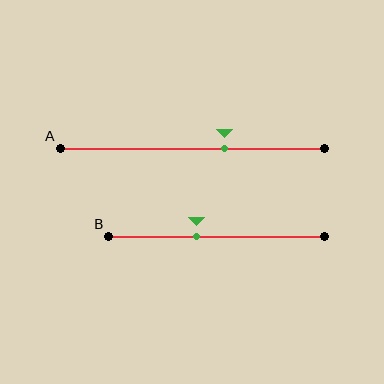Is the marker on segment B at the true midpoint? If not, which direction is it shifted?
No, the marker on segment B is shifted to the left by about 9% of the segment length.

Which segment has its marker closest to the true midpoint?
Segment B has its marker closest to the true midpoint.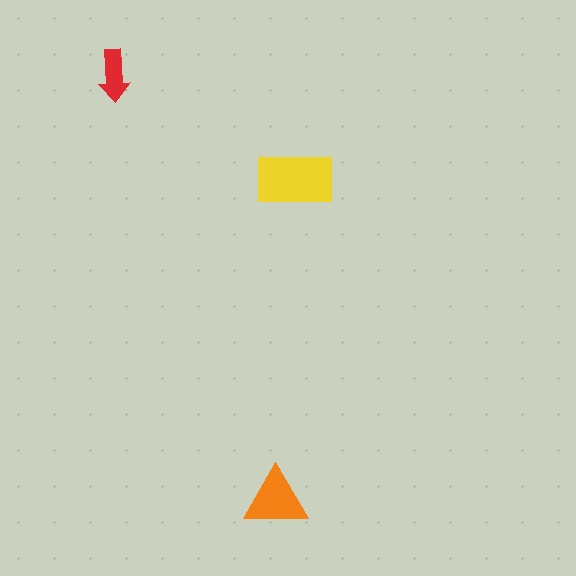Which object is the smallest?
The red arrow.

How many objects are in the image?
There are 3 objects in the image.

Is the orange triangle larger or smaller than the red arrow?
Larger.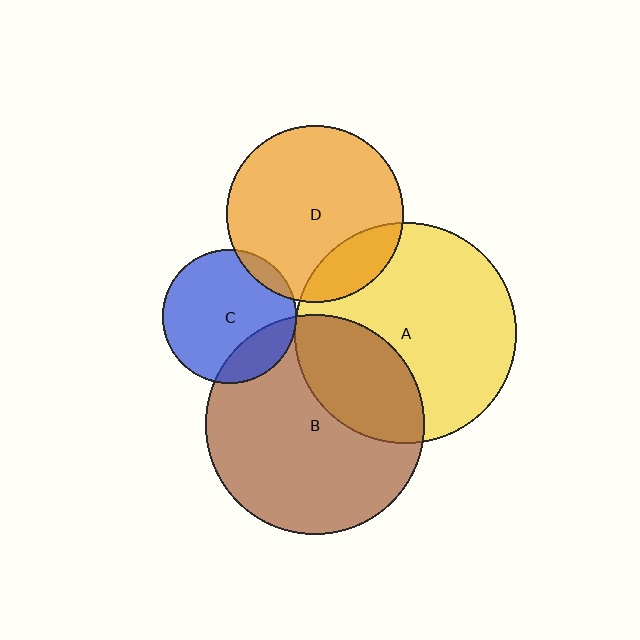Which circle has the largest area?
Circle A (yellow).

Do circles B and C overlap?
Yes.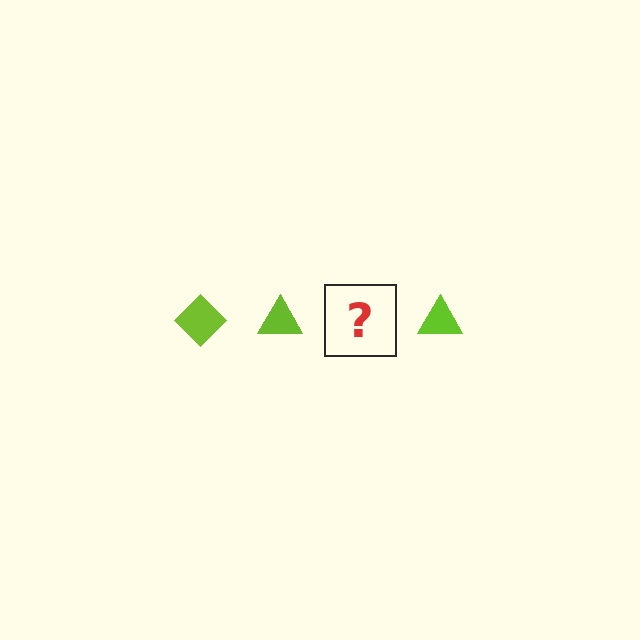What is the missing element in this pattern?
The missing element is a lime diamond.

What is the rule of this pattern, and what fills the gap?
The rule is that the pattern cycles through diamond, triangle shapes in lime. The gap should be filled with a lime diamond.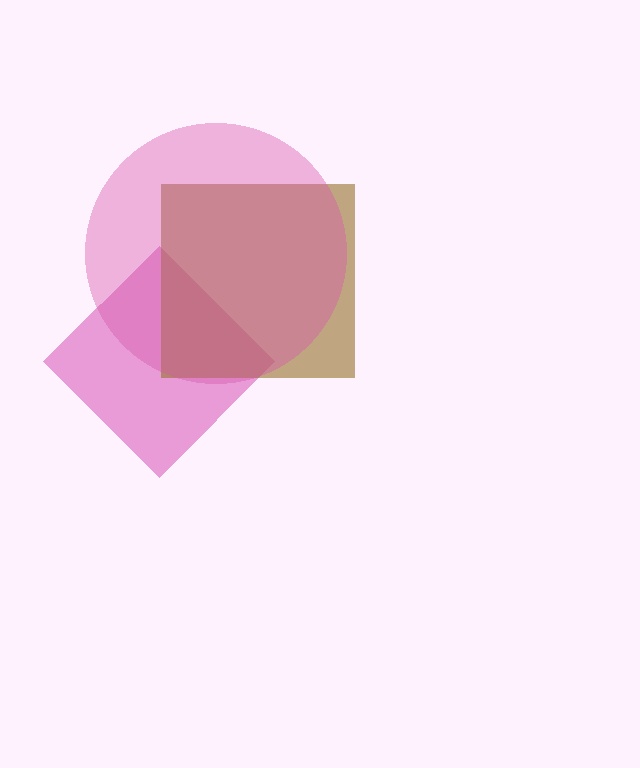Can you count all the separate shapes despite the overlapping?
Yes, there are 3 separate shapes.